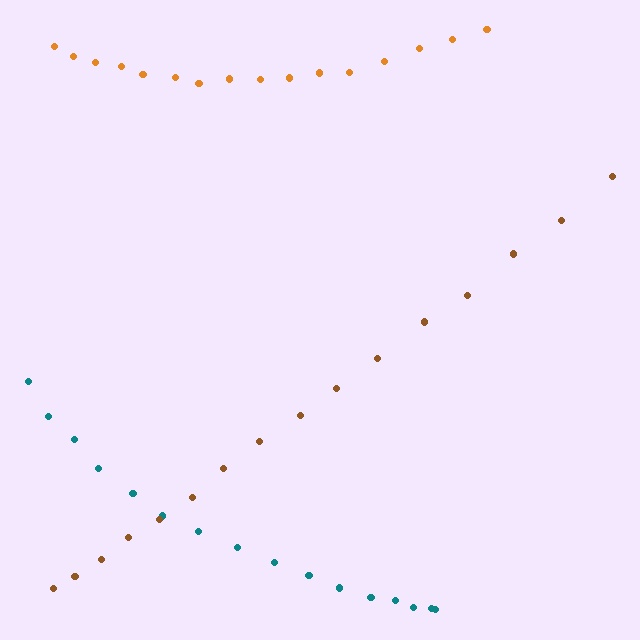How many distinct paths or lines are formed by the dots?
There are 3 distinct paths.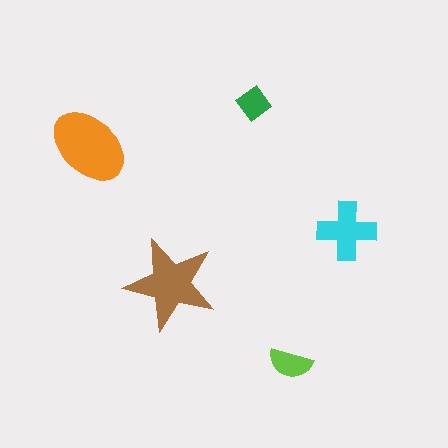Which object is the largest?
The orange ellipse.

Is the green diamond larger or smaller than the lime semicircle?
Smaller.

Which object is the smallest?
The green diamond.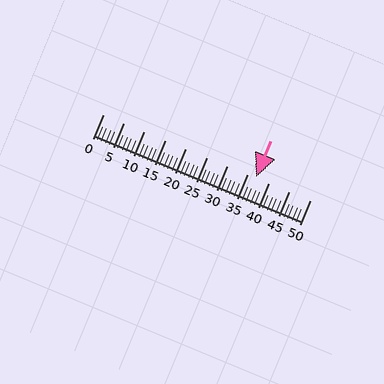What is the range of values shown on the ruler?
The ruler shows values from 0 to 50.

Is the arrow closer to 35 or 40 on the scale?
The arrow is closer to 35.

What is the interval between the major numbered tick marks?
The major tick marks are spaced 5 units apart.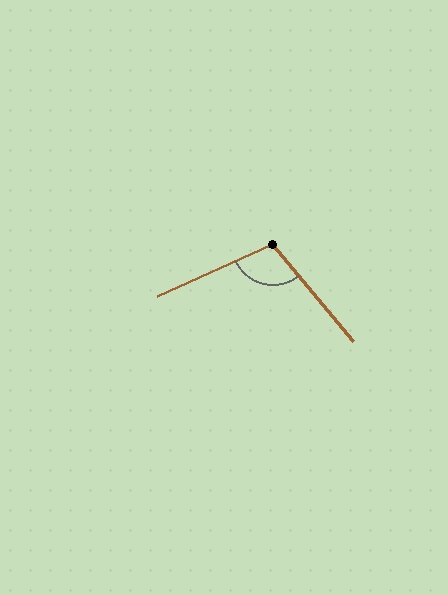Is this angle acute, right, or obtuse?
It is obtuse.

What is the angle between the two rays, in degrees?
Approximately 105 degrees.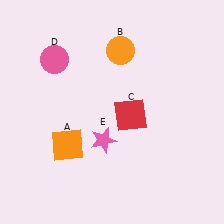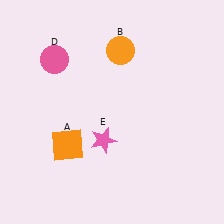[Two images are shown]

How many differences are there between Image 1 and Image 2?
There is 1 difference between the two images.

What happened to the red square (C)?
The red square (C) was removed in Image 2. It was in the bottom-right area of Image 1.